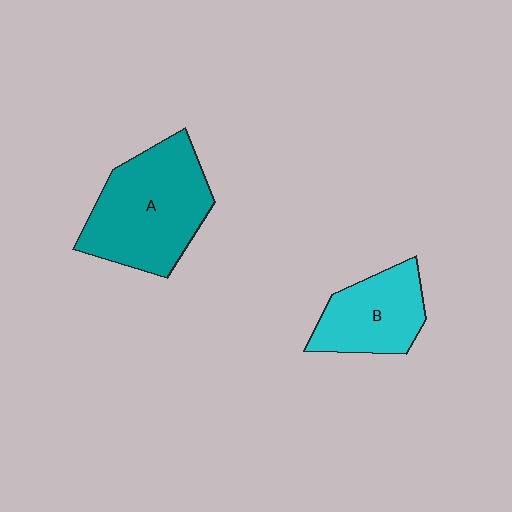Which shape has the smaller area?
Shape B (cyan).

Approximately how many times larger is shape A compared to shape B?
Approximately 1.6 times.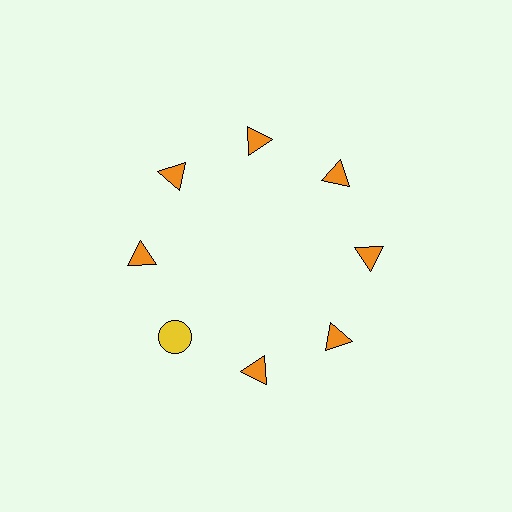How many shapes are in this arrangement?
There are 8 shapes arranged in a ring pattern.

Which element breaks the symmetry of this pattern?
The yellow circle at roughly the 8 o'clock position breaks the symmetry. All other shapes are orange triangles.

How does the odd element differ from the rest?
It differs in both color (yellow instead of orange) and shape (circle instead of triangle).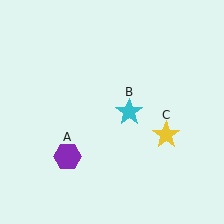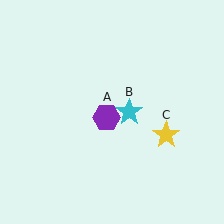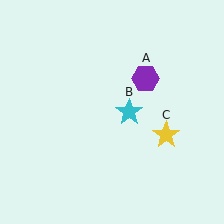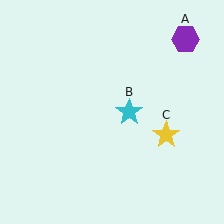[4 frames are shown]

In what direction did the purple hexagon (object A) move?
The purple hexagon (object A) moved up and to the right.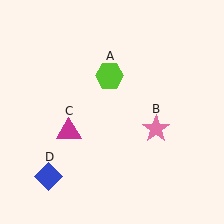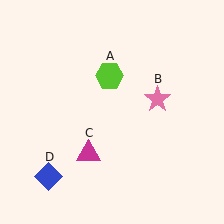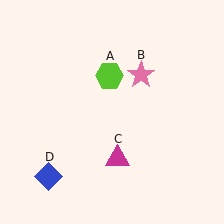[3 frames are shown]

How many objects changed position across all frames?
2 objects changed position: pink star (object B), magenta triangle (object C).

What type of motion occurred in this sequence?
The pink star (object B), magenta triangle (object C) rotated counterclockwise around the center of the scene.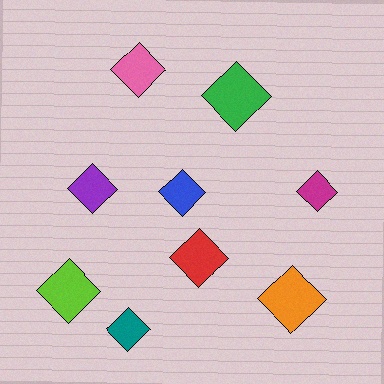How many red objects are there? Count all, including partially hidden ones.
There is 1 red object.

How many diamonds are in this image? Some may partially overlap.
There are 9 diamonds.